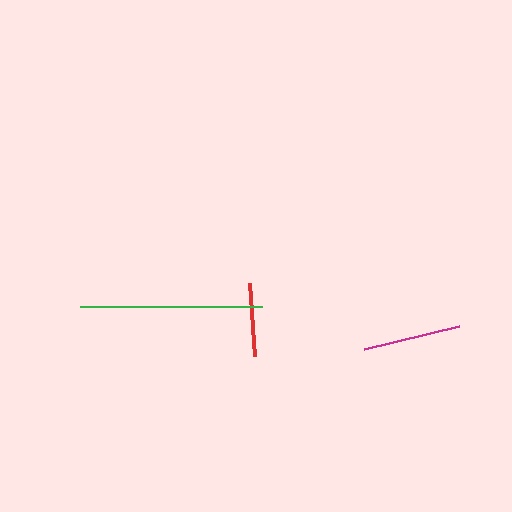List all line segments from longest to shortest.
From longest to shortest: green, magenta, red.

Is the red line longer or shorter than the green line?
The green line is longer than the red line.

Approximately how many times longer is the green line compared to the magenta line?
The green line is approximately 1.9 times the length of the magenta line.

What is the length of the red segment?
The red segment is approximately 73 pixels long.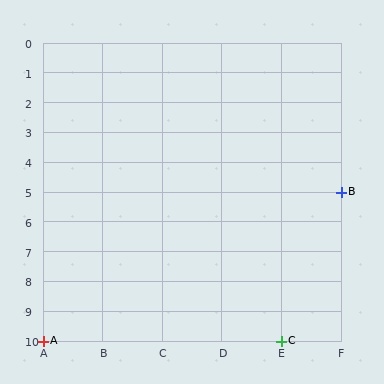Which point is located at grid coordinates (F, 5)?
Point B is at (F, 5).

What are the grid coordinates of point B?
Point B is at grid coordinates (F, 5).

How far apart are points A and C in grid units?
Points A and C are 4 columns apart.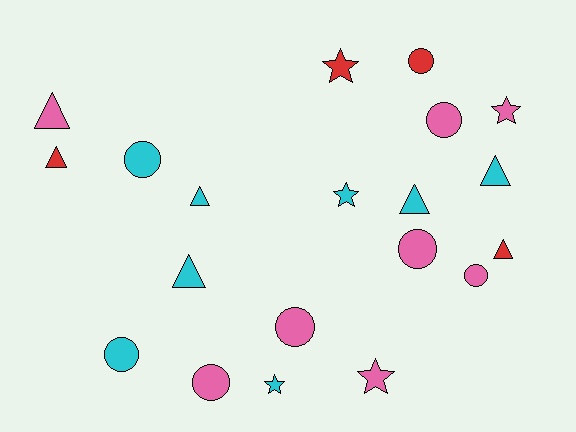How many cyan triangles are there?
There are 4 cyan triangles.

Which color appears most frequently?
Cyan, with 8 objects.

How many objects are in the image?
There are 20 objects.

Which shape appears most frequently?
Circle, with 8 objects.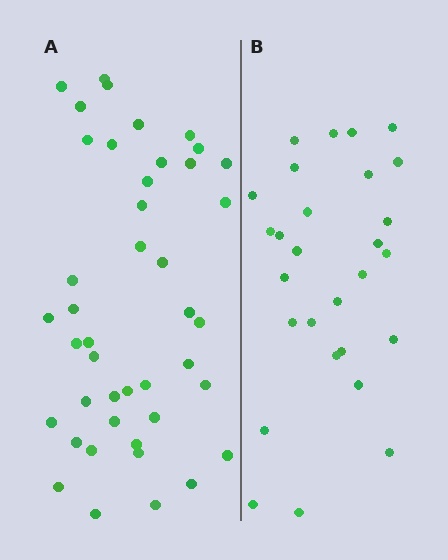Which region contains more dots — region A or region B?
Region A (the left region) has more dots.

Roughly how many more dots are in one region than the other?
Region A has approximately 15 more dots than region B.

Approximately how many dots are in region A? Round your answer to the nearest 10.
About 40 dots. (The exact count is 43, which rounds to 40.)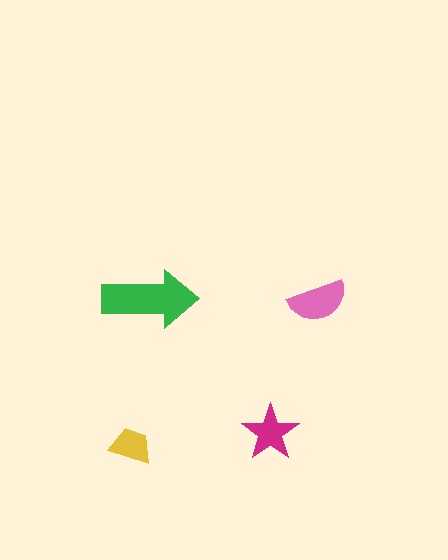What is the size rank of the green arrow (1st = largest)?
1st.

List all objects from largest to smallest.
The green arrow, the pink semicircle, the magenta star, the yellow trapezoid.